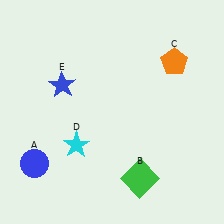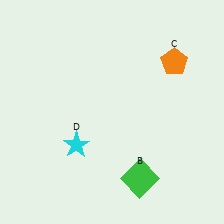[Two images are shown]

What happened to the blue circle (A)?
The blue circle (A) was removed in Image 2. It was in the bottom-left area of Image 1.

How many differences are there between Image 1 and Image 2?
There are 2 differences between the two images.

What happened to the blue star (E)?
The blue star (E) was removed in Image 2. It was in the top-left area of Image 1.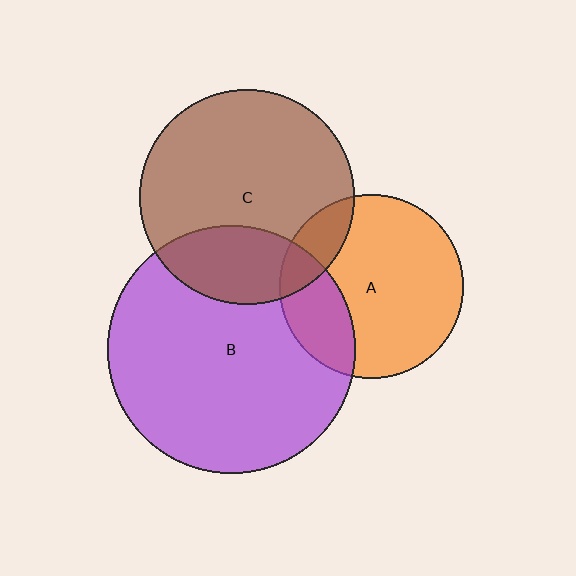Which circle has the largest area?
Circle B (purple).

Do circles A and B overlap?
Yes.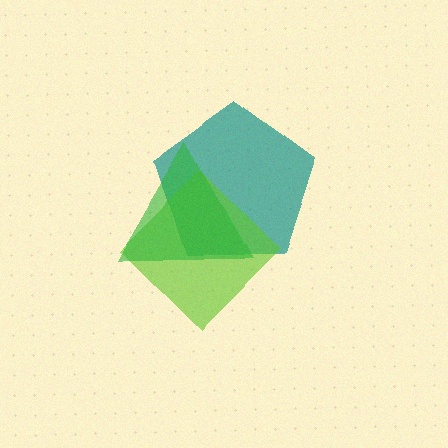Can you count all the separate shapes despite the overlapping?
Yes, there are 3 separate shapes.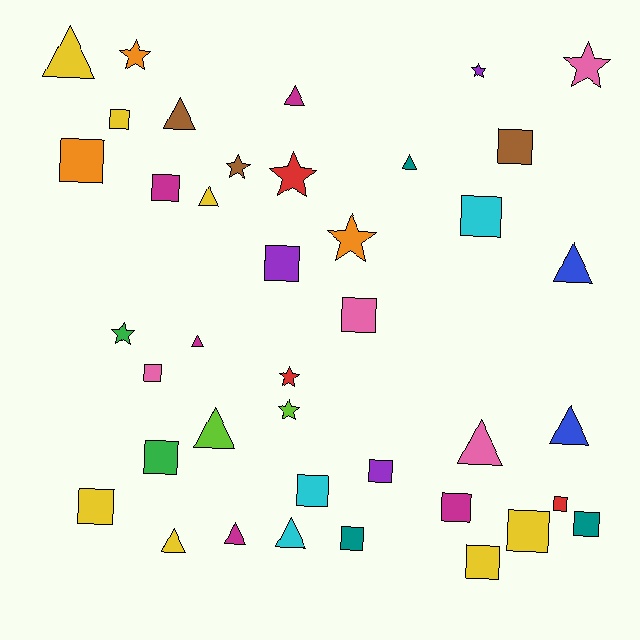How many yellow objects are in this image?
There are 7 yellow objects.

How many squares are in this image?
There are 18 squares.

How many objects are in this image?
There are 40 objects.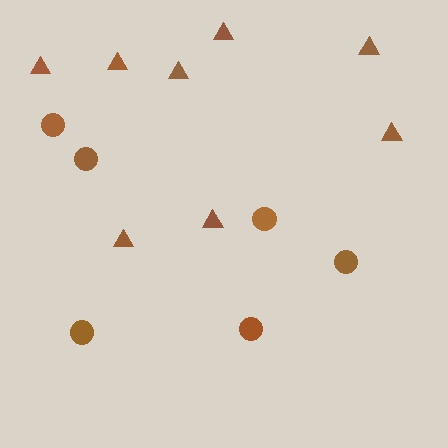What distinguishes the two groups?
There are 2 groups: one group of circles (6) and one group of triangles (8).